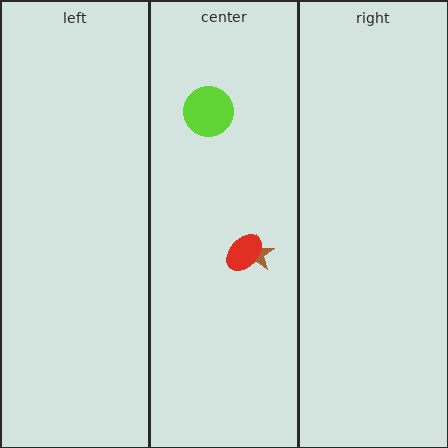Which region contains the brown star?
The center region.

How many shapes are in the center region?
3.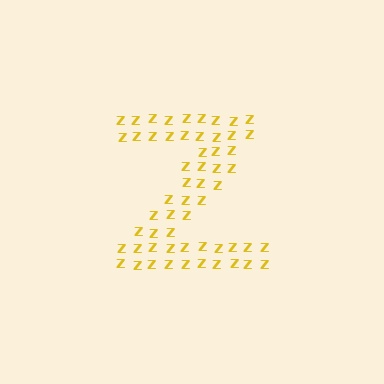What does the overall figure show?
The overall figure shows the letter Z.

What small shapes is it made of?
It is made of small letter Z's.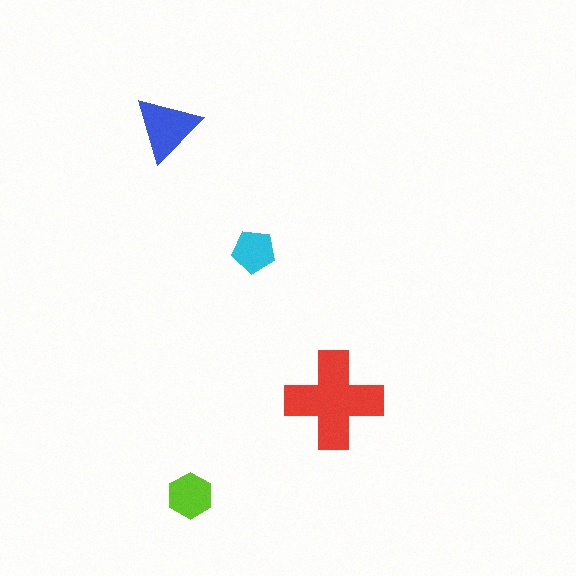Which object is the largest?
The red cross.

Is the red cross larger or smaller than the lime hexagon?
Larger.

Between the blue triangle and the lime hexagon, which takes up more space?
The blue triangle.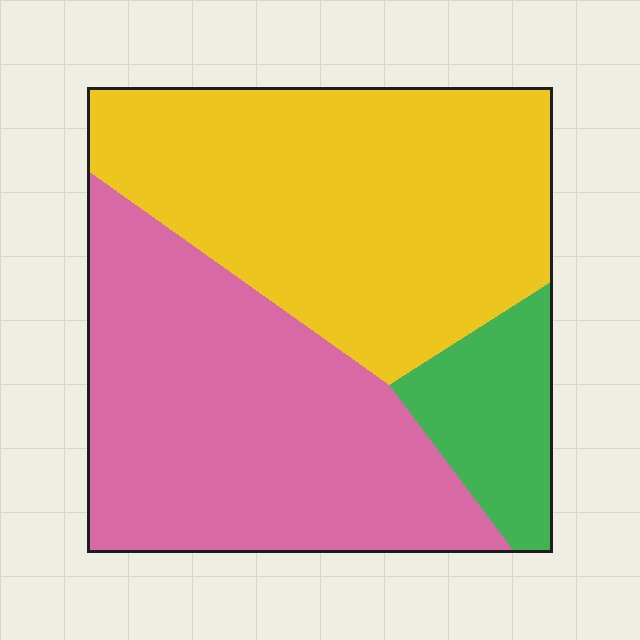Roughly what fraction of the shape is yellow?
Yellow covers about 45% of the shape.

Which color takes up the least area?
Green, at roughly 10%.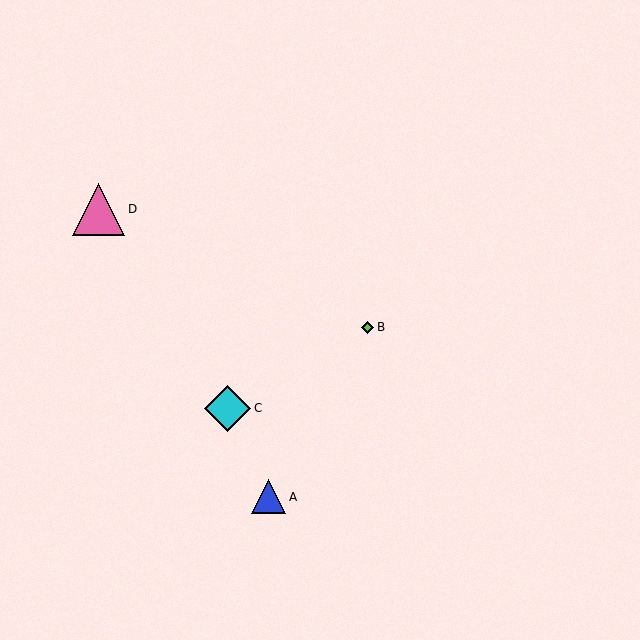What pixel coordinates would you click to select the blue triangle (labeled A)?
Click at (269, 497) to select the blue triangle A.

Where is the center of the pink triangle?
The center of the pink triangle is at (99, 209).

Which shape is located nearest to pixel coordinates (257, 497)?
The blue triangle (labeled A) at (269, 497) is nearest to that location.